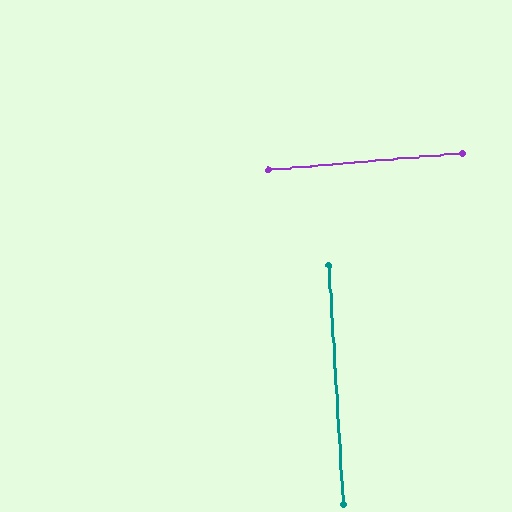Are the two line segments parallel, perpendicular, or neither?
Perpendicular — they meet at approximately 89°.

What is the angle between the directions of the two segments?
Approximately 89 degrees.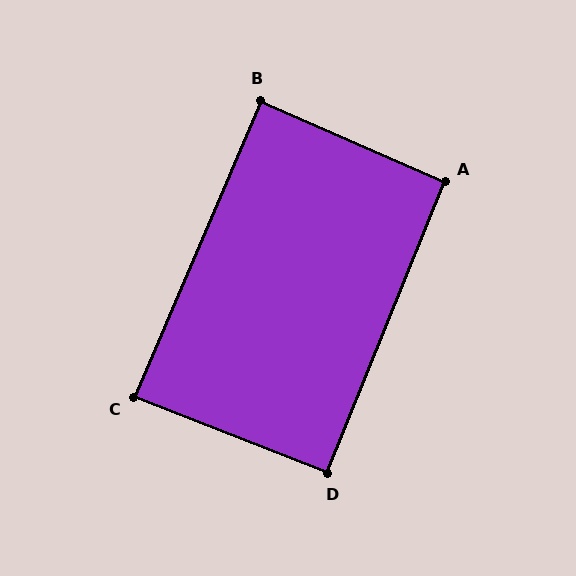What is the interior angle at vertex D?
Approximately 91 degrees (approximately right).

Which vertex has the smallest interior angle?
C, at approximately 88 degrees.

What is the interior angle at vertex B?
Approximately 89 degrees (approximately right).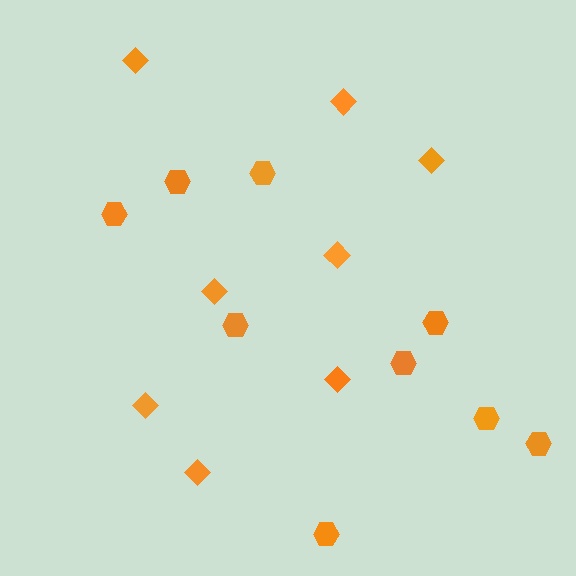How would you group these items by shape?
There are 2 groups: one group of hexagons (9) and one group of diamonds (8).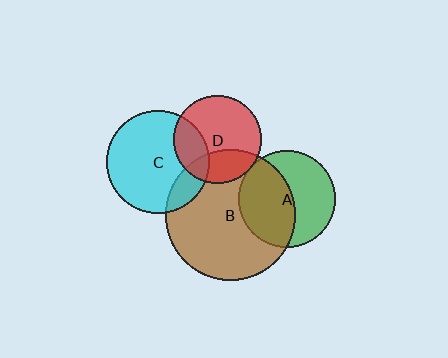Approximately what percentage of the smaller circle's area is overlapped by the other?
Approximately 30%.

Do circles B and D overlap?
Yes.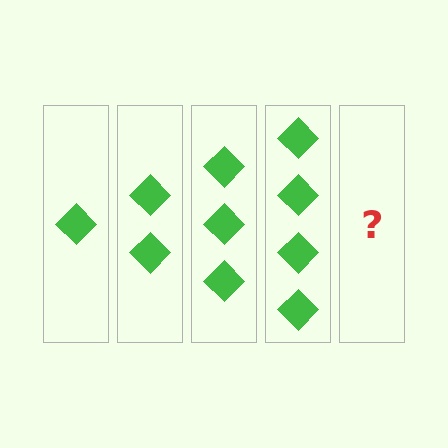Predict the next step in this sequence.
The next step is 5 diamonds.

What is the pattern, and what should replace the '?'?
The pattern is that each step adds one more diamond. The '?' should be 5 diamonds.